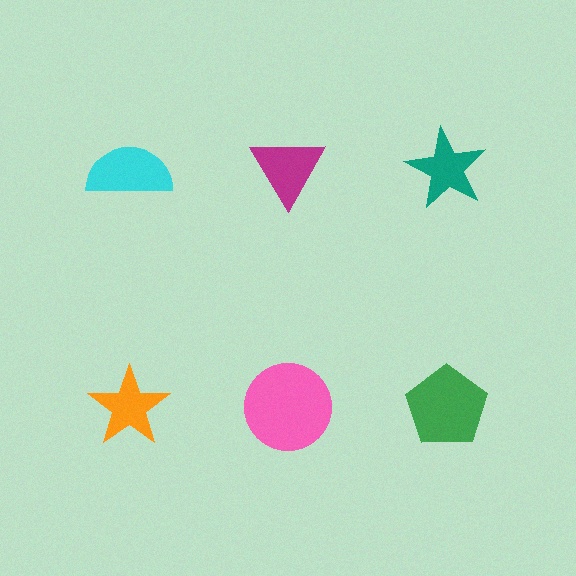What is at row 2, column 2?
A pink circle.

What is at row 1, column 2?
A magenta triangle.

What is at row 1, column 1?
A cyan semicircle.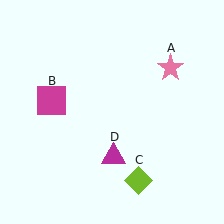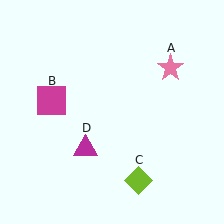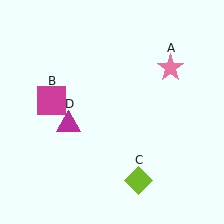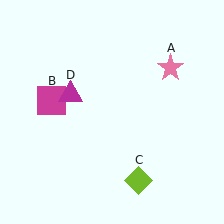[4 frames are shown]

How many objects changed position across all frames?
1 object changed position: magenta triangle (object D).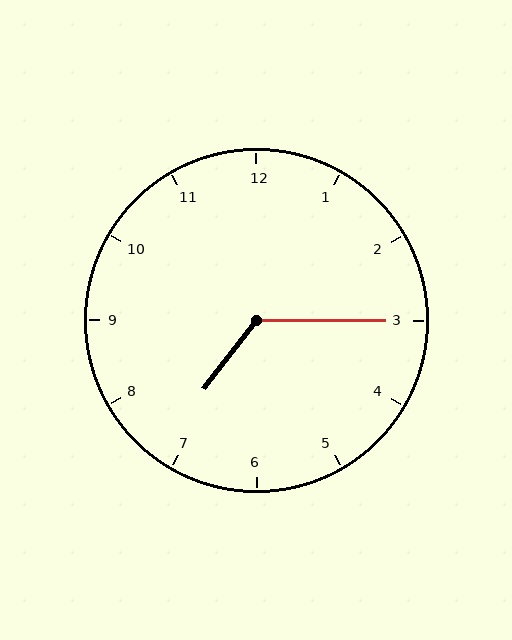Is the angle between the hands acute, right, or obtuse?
It is obtuse.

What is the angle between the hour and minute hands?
Approximately 128 degrees.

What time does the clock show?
7:15.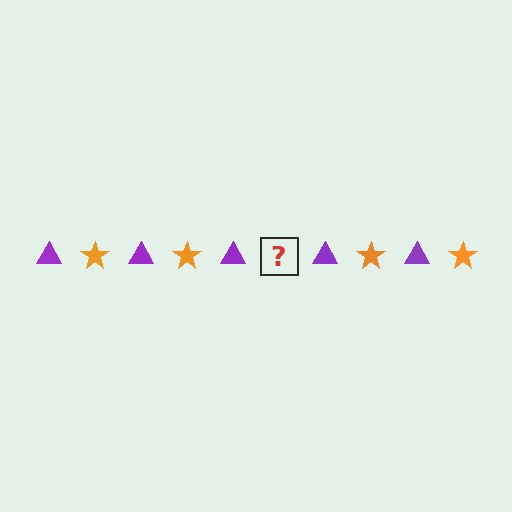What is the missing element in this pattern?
The missing element is an orange star.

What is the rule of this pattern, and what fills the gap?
The rule is that the pattern alternates between purple triangle and orange star. The gap should be filled with an orange star.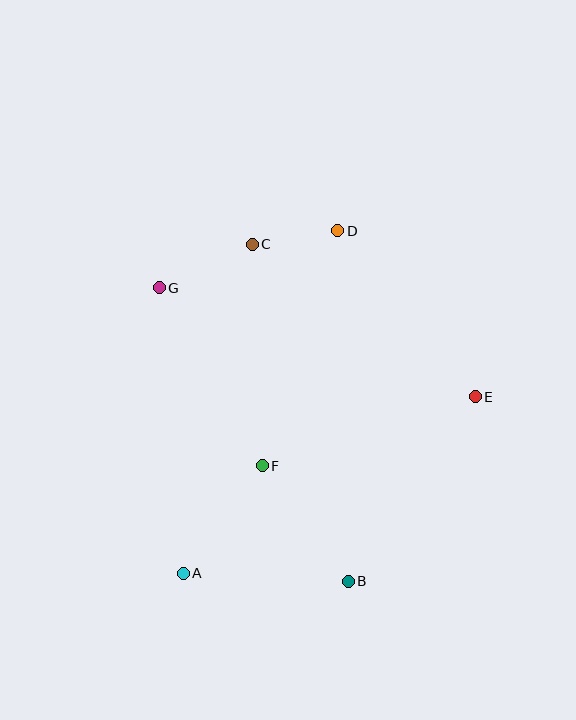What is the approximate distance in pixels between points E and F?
The distance between E and F is approximately 224 pixels.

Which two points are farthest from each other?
Points A and D are farthest from each other.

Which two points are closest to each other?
Points C and D are closest to each other.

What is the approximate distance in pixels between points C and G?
The distance between C and G is approximately 103 pixels.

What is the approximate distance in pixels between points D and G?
The distance between D and G is approximately 187 pixels.